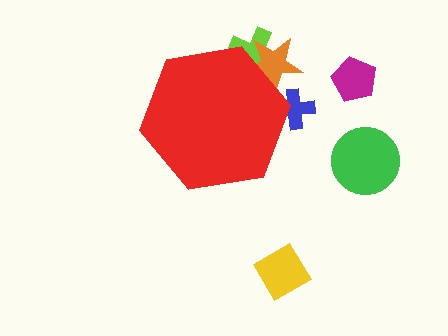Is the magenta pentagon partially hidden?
No, the magenta pentagon is fully visible.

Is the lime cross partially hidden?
Yes, the lime cross is partially hidden behind the red hexagon.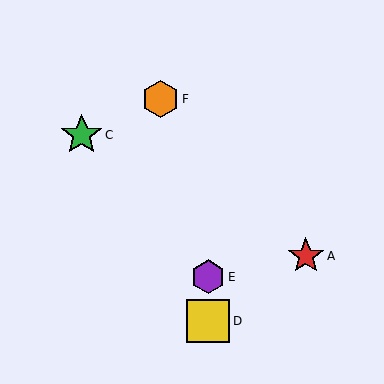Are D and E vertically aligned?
Yes, both are at x≈208.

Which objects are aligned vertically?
Objects B, D, E are aligned vertically.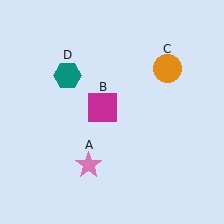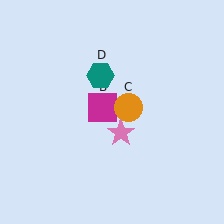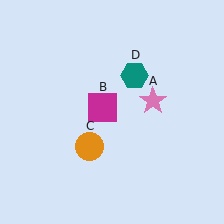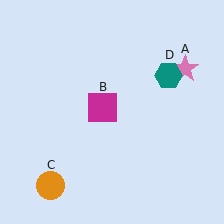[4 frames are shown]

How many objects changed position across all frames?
3 objects changed position: pink star (object A), orange circle (object C), teal hexagon (object D).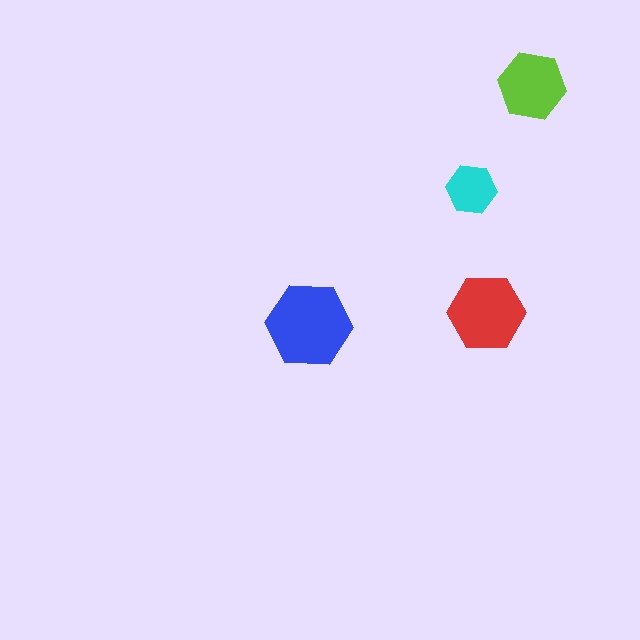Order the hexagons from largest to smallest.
the blue one, the red one, the lime one, the cyan one.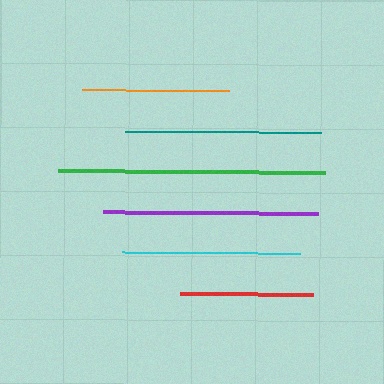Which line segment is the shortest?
The red line is the shortest at approximately 133 pixels.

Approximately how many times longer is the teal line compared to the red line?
The teal line is approximately 1.5 times the length of the red line.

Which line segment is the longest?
The green line is the longest at approximately 267 pixels.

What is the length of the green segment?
The green segment is approximately 267 pixels long.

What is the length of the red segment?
The red segment is approximately 133 pixels long.